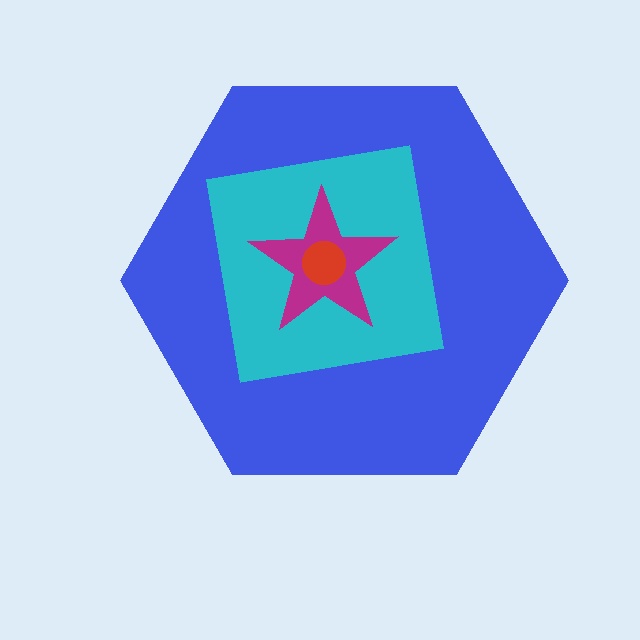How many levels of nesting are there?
4.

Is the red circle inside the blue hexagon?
Yes.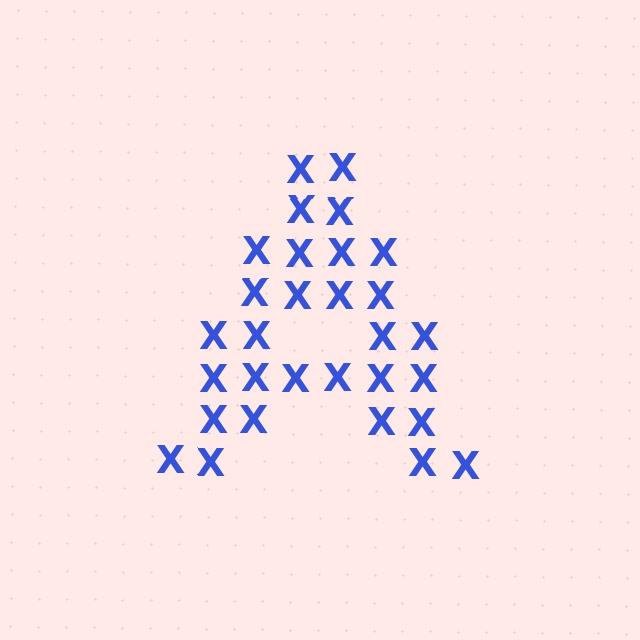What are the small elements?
The small elements are letter X's.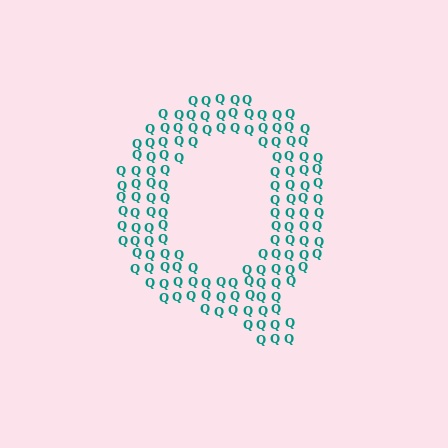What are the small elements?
The small elements are letter Q's.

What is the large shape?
The large shape is the letter Q.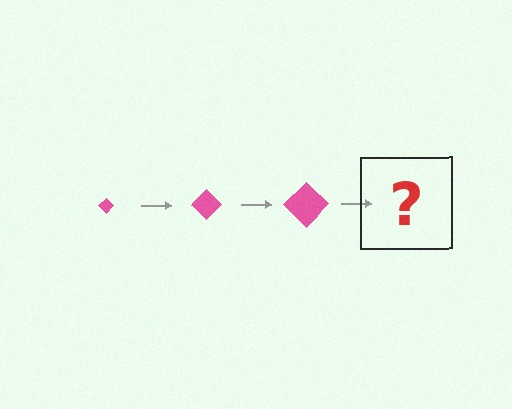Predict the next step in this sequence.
The next step is a pink diamond, larger than the previous one.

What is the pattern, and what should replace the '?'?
The pattern is that the diamond gets progressively larger each step. The '?' should be a pink diamond, larger than the previous one.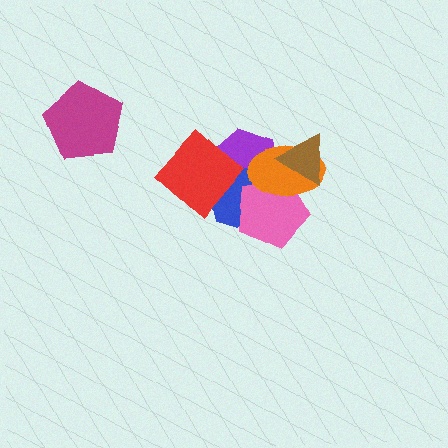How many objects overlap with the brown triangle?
3 objects overlap with the brown triangle.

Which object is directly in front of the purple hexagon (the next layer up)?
The blue hexagon is directly in front of the purple hexagon.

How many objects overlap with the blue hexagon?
4 objects overlap with the blue hexagon.